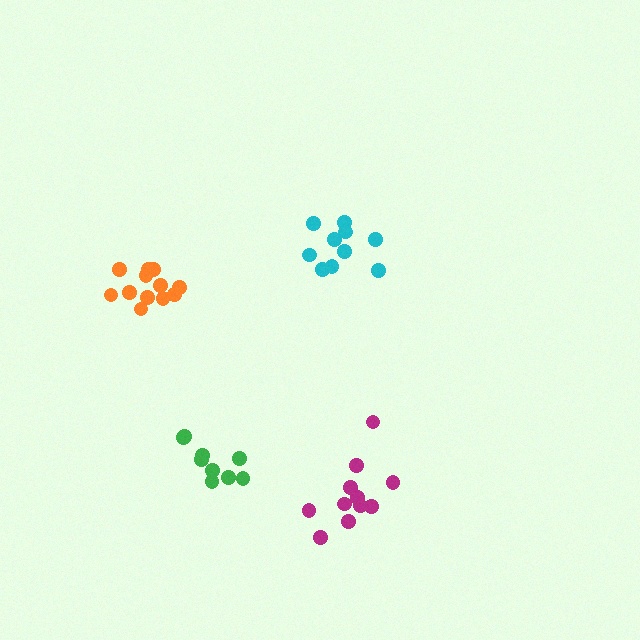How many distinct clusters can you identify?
There are 4 distinct clusters.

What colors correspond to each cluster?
The clusters are colored: green, cyan, orange, magenta.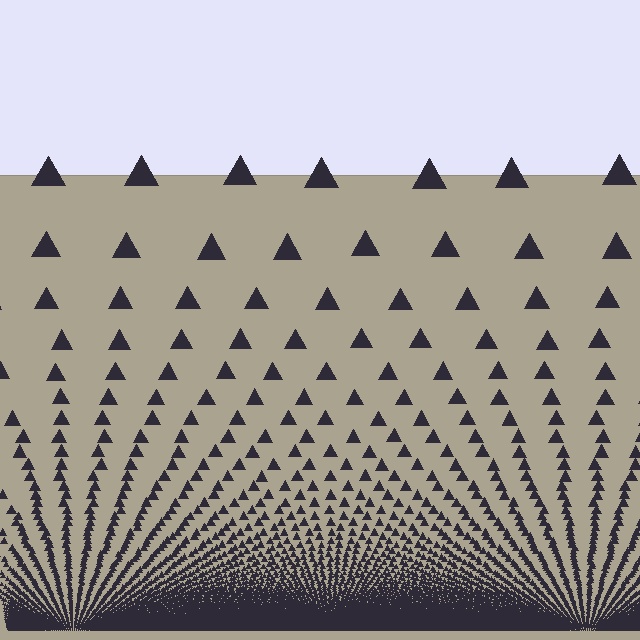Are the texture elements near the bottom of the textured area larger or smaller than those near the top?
Smaller. The gradient is inverted — elements near the bottom are smaller and denser.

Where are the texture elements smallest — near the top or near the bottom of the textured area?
Near the bottom.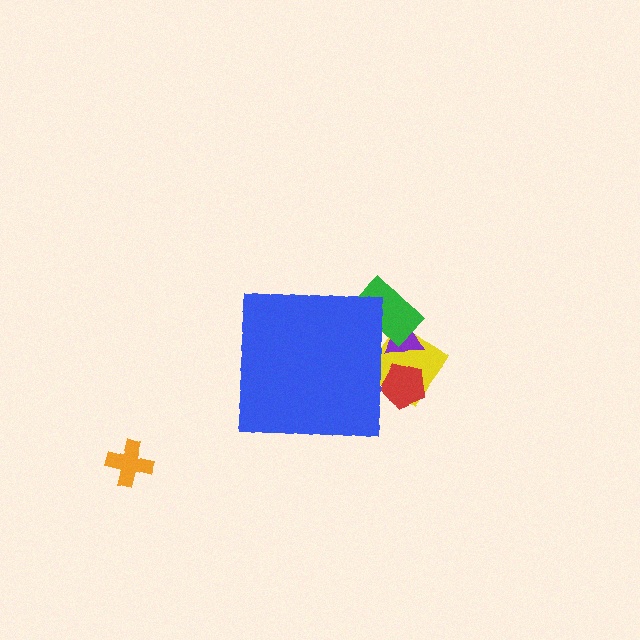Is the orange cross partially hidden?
No, the orange cross is fully visible.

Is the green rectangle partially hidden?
Yes, the green rectangle is partially hidden behind the blue square.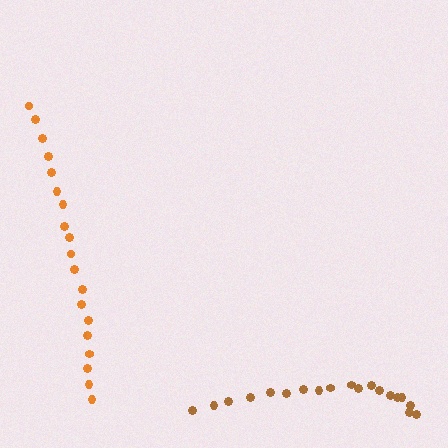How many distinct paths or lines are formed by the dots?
There are 2 distinct paths.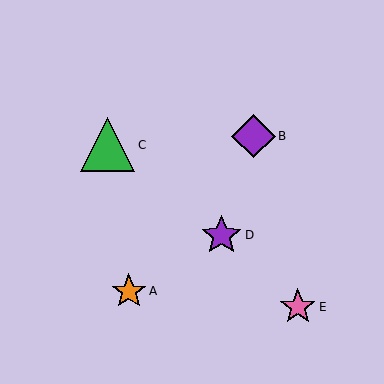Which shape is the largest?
The green triangle (labeled C) is the largest.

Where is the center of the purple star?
The center of the purple star is at (221, 235).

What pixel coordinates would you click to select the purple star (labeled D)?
Click at (221, 235) to select the purple star D.